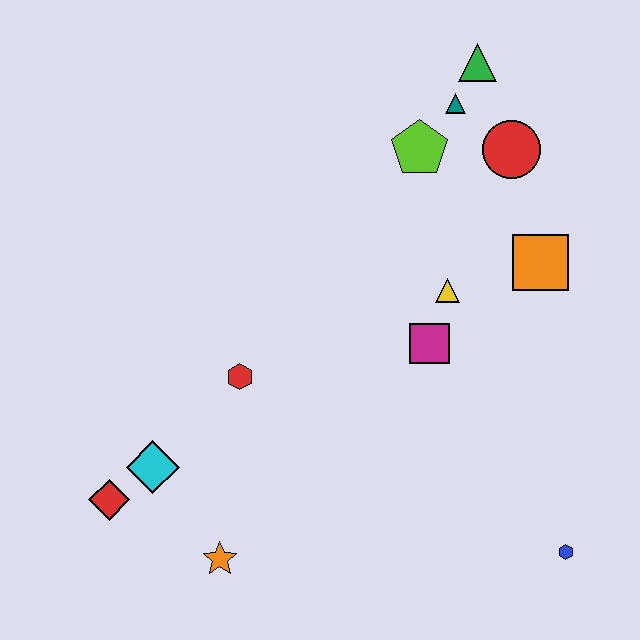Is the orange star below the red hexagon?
Yes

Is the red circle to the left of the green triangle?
No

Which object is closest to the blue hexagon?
The magenta square is closest to the blue hexagon.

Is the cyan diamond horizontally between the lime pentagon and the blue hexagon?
No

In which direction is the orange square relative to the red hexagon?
The orange square is to the right of the red hexagon.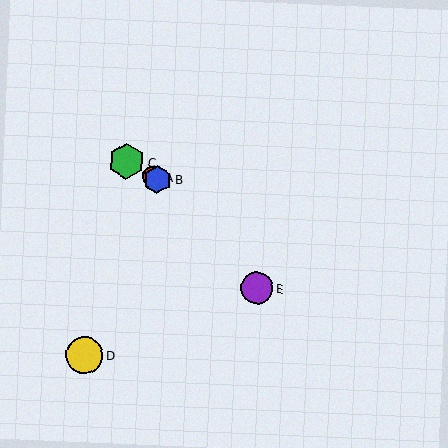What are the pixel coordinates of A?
Object A is at (152, 177).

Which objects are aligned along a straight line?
Objects A, B, C are aligned along a straight line.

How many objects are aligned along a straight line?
3 objects (A, B, C) are aligned along a straight line.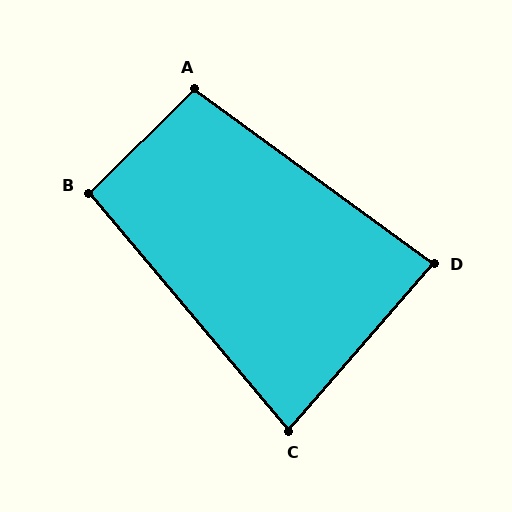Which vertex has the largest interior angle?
A, at approximately 99 degrees.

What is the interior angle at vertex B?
Approximately 95 degrees (approximately right).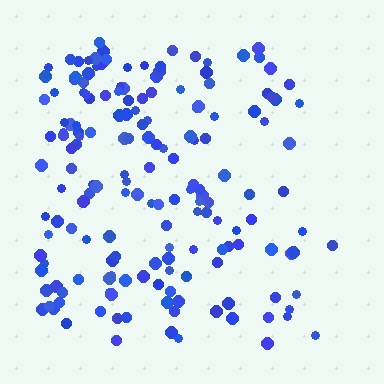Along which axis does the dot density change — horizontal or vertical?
Horizontal.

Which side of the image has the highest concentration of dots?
The left.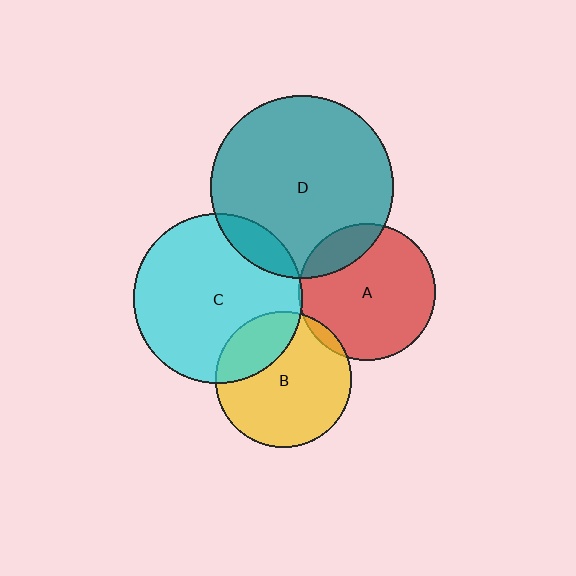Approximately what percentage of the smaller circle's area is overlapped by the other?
Approximately 15%.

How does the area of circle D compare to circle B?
Approximately 1.8 times.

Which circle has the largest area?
Circle D (teal).